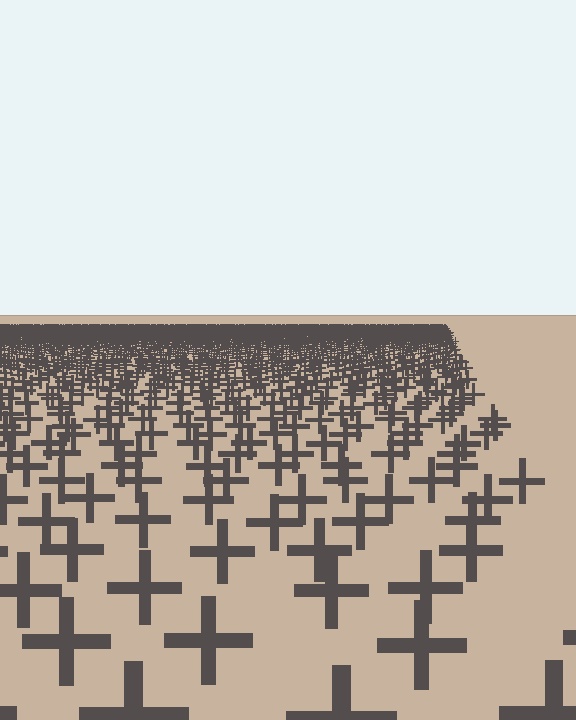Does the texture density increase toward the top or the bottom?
Density increases toward the top.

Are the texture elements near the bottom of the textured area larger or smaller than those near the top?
Larger. Near the bottom, elements are closer to the viewer and appear at a bigger on-screen size.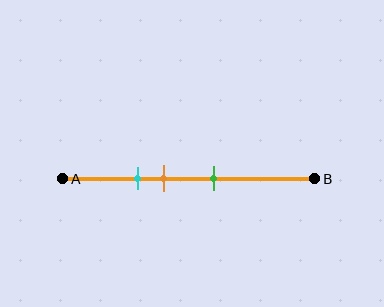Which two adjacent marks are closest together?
The cyan and orange marks are the closest adjacent pair.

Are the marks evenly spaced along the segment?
Yes, the marks are approximately evenly spaced.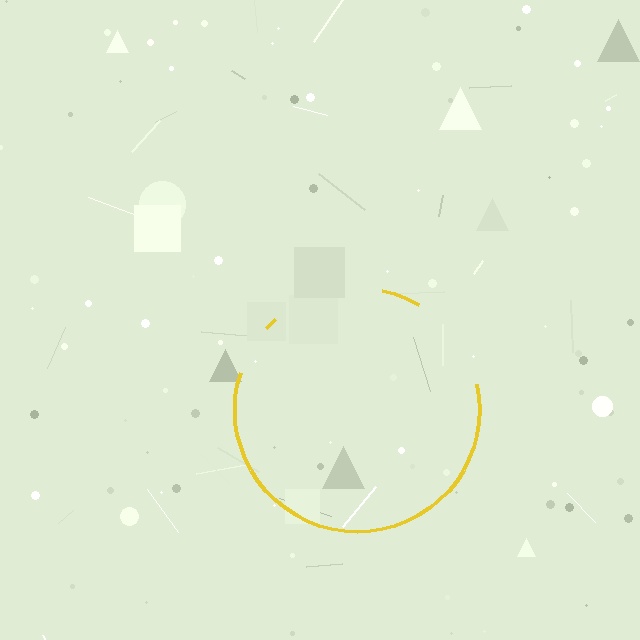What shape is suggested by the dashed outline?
The dashed outline suggests a circle.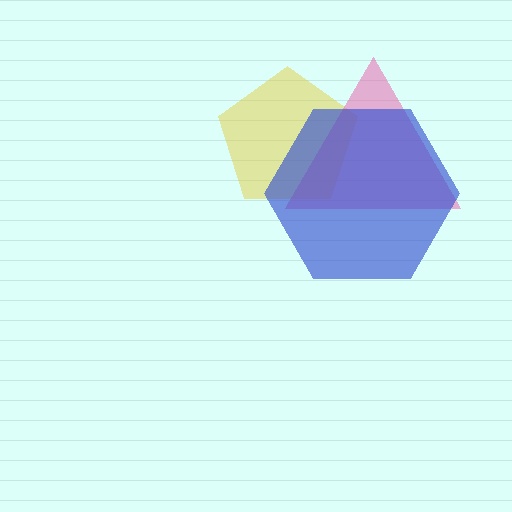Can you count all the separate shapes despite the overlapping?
Yes, there are 3 separate shapes.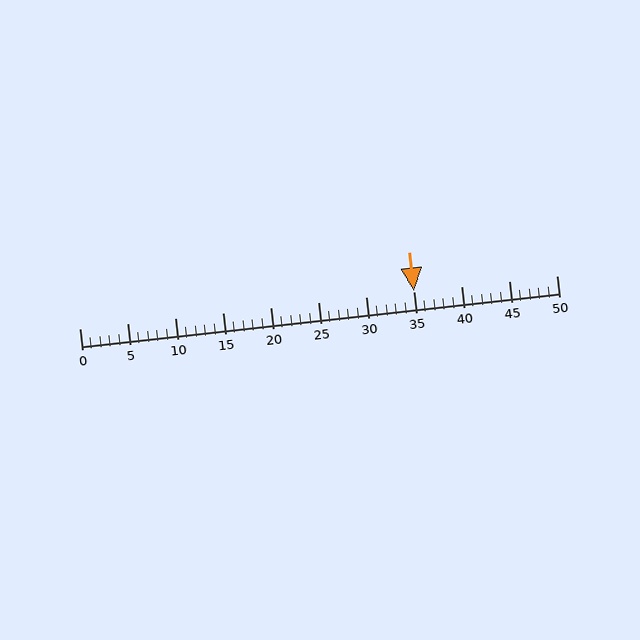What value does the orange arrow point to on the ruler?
The orange arrow points to approximately 35.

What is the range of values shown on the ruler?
The ruler shows values from 0 to 50.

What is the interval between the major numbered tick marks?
The major tick marks are spaced 5 units apart.